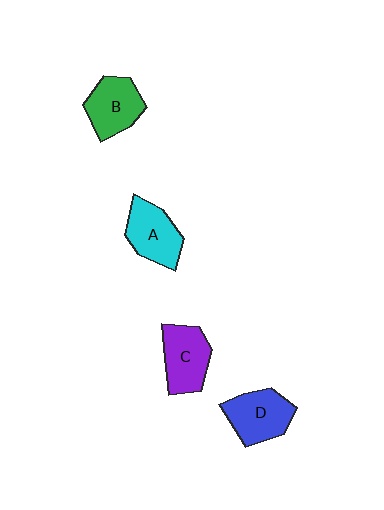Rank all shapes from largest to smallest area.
From largest to smallest: D (blue), C (purple), A (cyan), B (green).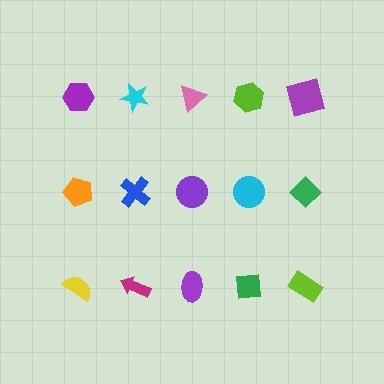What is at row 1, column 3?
A pink triangle.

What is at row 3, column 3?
A purple ellipse.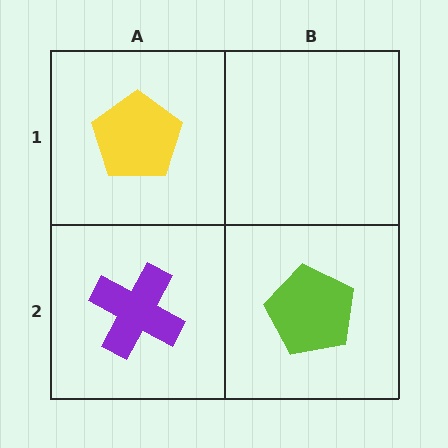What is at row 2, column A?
A purple cross.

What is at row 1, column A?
A yellow pentagon.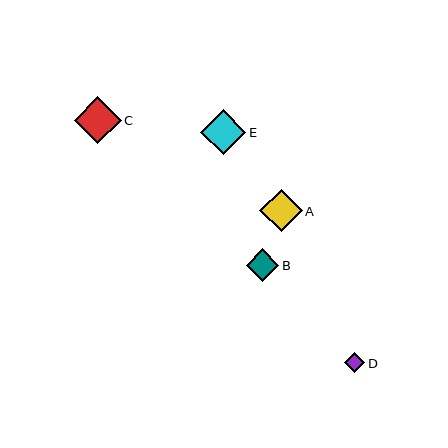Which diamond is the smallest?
Diamond D is the smallest with a size of approximately 20 pixels.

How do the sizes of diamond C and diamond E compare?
Diamond C and diamond E are approximately the same size.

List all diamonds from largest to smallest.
From largest to smallest: C, E, A, B, D.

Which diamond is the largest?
Diamond C is the largest with a size of approximately 47 pixels.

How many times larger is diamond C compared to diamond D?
Diamond C is approximately 2.4 times the size of diamond D.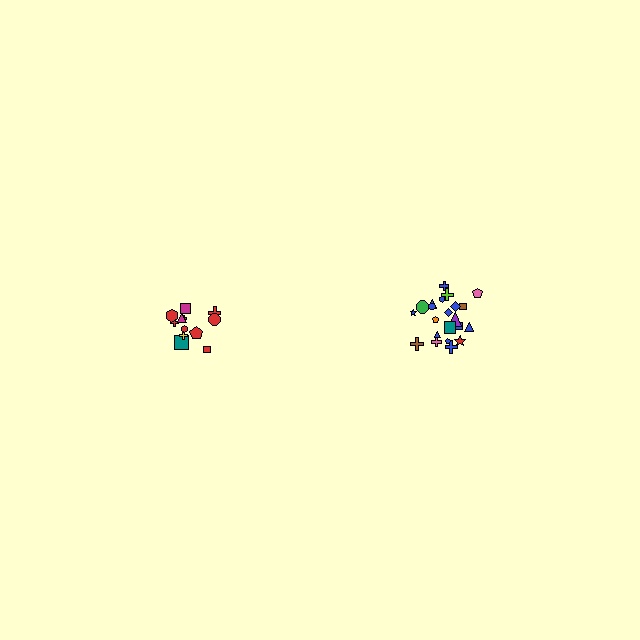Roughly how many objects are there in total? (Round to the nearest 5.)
Roughly 35 objects in total.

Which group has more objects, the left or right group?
The right group.